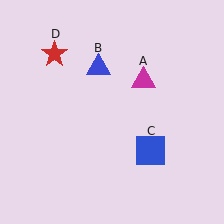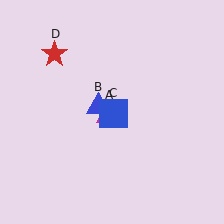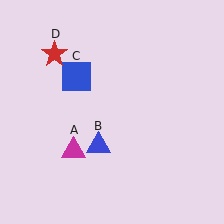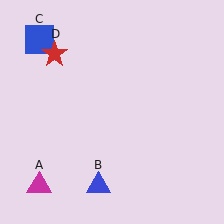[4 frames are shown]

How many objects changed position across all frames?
3 objects changed position: magenta triangle (object A), blue triangle (object B), blue square (object C).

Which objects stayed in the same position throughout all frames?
Red star (object D) remained stationary.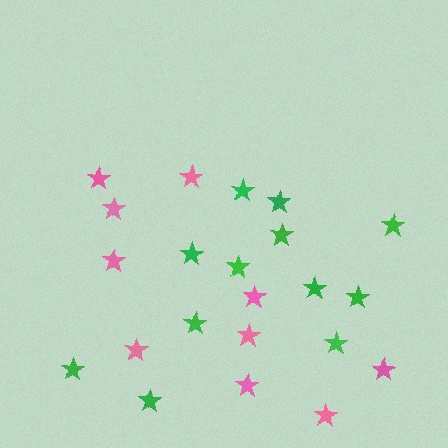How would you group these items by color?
There are 2 groups: one group of green stars (12) and one group of pink stars (10).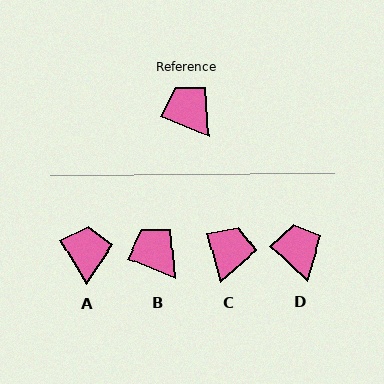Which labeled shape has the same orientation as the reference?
B.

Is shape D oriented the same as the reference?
No, it is off by about 21 degrees.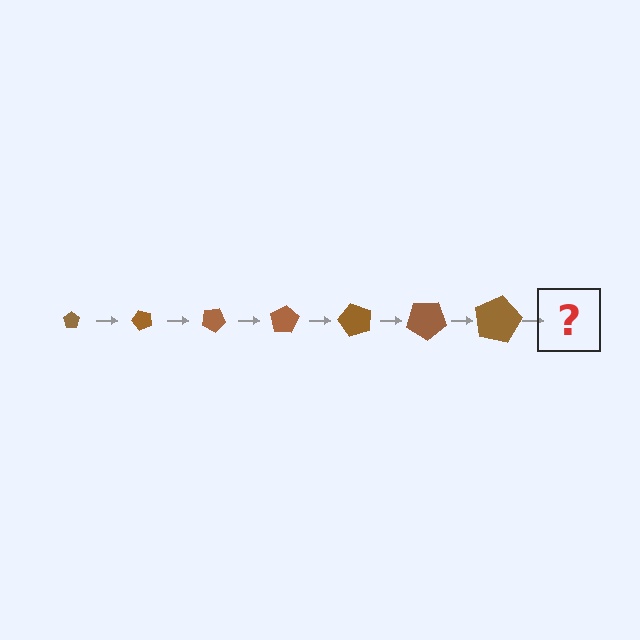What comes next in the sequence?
The next element should be a pentagon, larger than the previous one and rotated 350 degrees from the start.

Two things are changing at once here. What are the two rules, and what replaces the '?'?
The two rules are that the pentagon grows larger each step and it rotates 50 degrees each step. The '?' should be a pentagon, larger than the previous one and rotated 350 degrees from the start.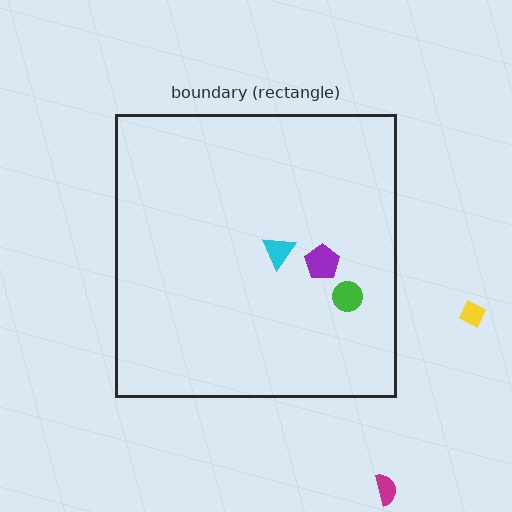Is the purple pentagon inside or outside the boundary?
Inside.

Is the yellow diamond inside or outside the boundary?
Outside.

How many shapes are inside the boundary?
3 inside, 2 outside.